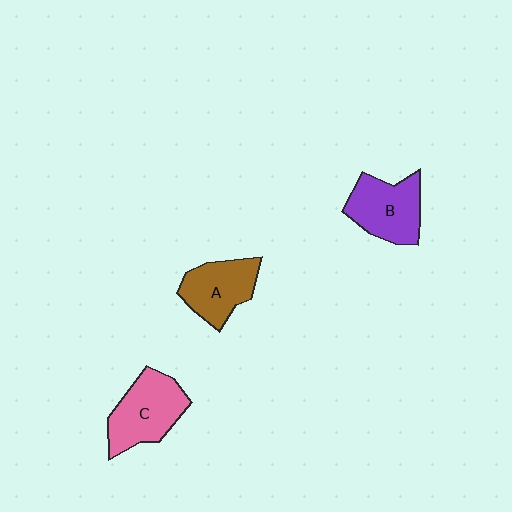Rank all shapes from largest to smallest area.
From largest to smallest: C (pink), B (purple), A (brown).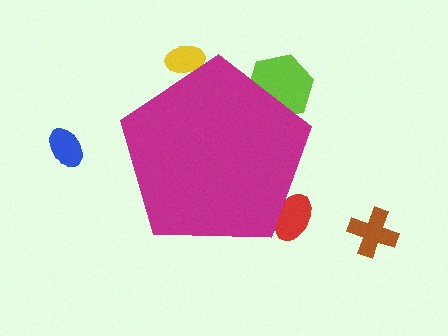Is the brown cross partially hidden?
No, the brown cross is fully visible.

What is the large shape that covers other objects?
A magenta pentagon.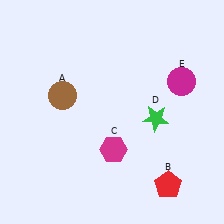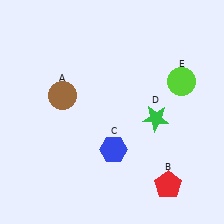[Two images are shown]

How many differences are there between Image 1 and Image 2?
There are 2 differences between the two images.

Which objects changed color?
C changed from magenta to blue. E changed from magenta to lime.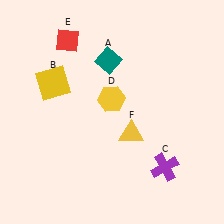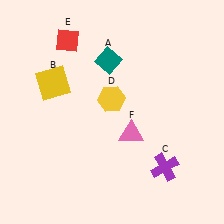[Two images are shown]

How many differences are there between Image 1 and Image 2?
There is 1 difference between the two images.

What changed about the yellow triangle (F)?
In Image 1, F is yellow. In Image 2, it changed to pink.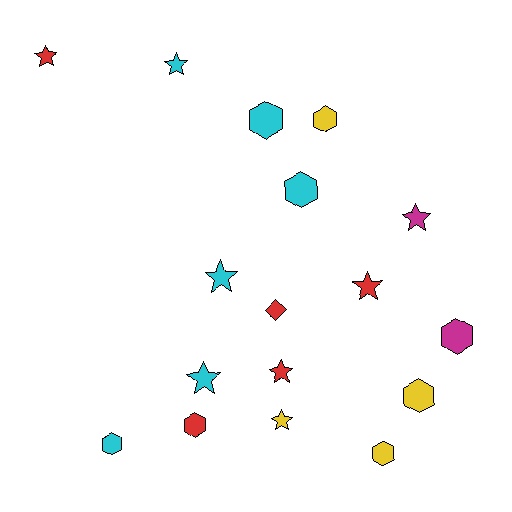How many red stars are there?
There are 3 red stars.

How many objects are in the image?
There are 17 objects.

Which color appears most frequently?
Cyan, with 6 objects.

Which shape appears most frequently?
Hexagon, with 8 objects.